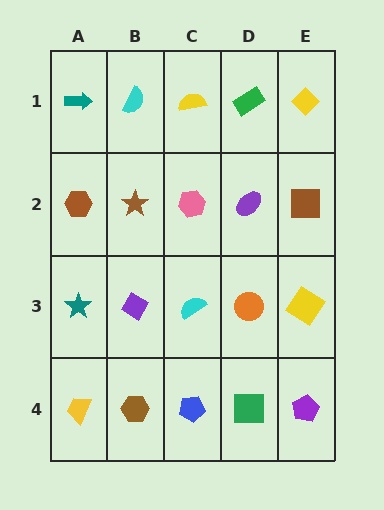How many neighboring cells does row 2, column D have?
4.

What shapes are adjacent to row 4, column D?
An orange circle (row 3, column D), a blue pentagon (row 4, column C), a purple pentagon (row 4, column E).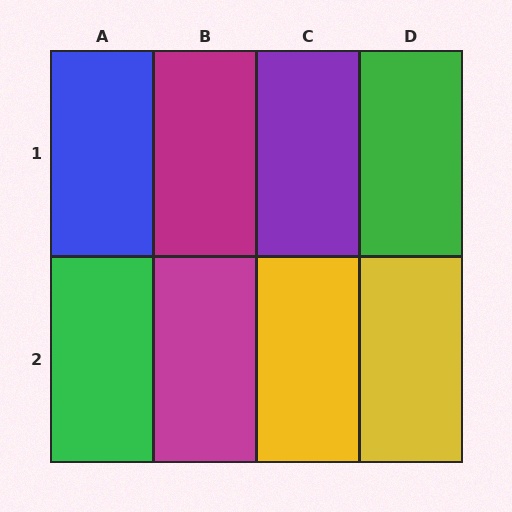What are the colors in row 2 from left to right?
Green, magenta, yellow, yellow.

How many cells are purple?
1 cell is purple.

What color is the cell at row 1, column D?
Green.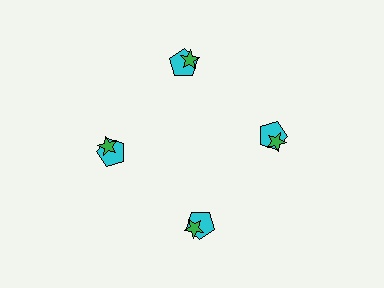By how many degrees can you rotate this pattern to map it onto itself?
The pattern maps onto itself every 90 degrees of rotation.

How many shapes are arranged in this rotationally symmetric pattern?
There are 8 shapes, arranged in 4 groups of 2.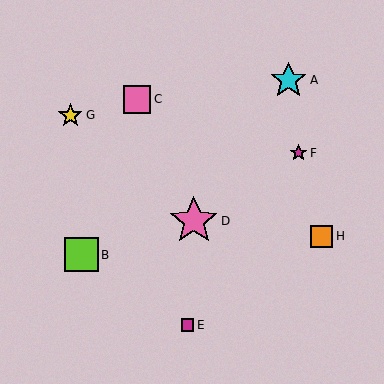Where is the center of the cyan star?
The center of the cyan star is at (289, 80).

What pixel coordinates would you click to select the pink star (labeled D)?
Click at (194, 221) to select the pink star D.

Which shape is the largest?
The pink star (labeled D) is the largest.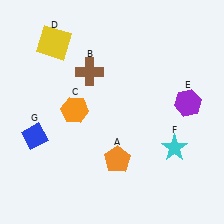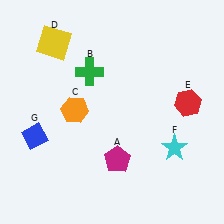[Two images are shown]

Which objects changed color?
A changed from orange to magenta. B changed from brown to green. E changed from purple to red.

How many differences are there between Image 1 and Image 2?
There are 3 differences between the two images.